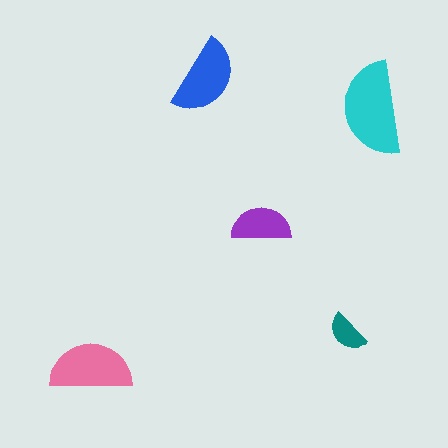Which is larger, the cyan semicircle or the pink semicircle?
The cyan one.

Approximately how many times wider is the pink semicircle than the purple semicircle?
About 1.5 times wider.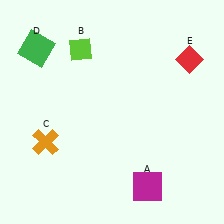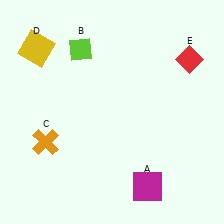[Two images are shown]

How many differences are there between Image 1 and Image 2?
There is 1 difference between the two images.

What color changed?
The square (D) changed from green in Image 1 to yellow in Image 2.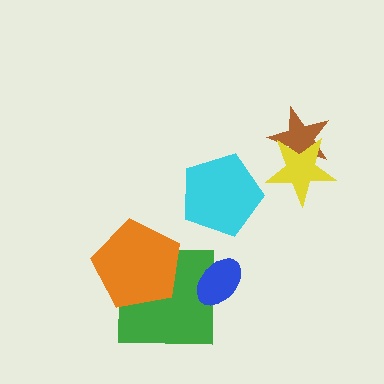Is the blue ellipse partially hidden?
No, no other shape covers it.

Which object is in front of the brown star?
The yellow star is in front of the brown star.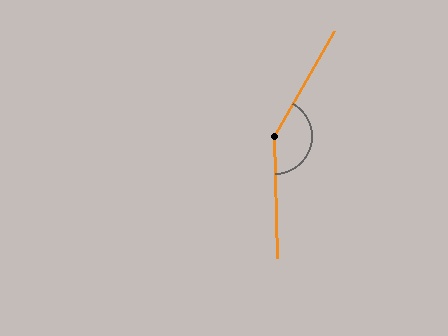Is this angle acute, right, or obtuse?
It is obtuse.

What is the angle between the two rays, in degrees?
Approximately 149 degrees.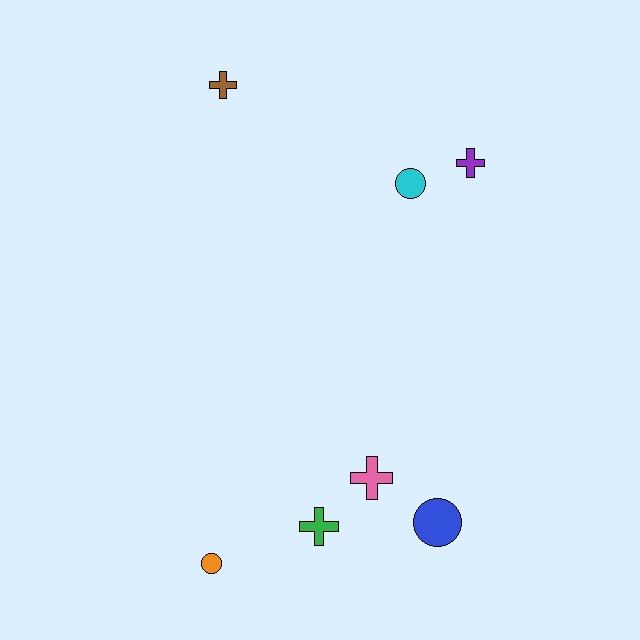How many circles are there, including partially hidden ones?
There are 3 circles.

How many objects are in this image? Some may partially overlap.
There are 7 objects.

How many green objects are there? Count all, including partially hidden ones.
There is 1 green object.